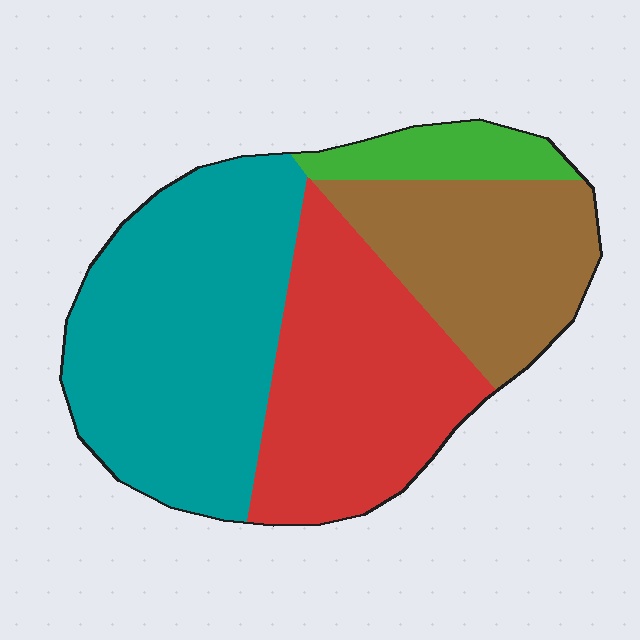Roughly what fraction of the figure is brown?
Brown takes up about one quarter (1/4) of the figure.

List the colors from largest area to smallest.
From largest to smallest: teal, red, brown, green.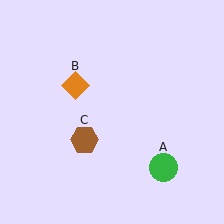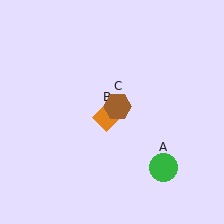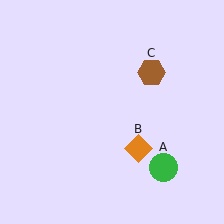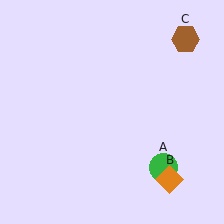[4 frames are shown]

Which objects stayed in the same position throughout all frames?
Green circle (object A) remained stationary.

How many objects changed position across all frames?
2 objects changed position: orange diamond (object B), brown hexagon (object C).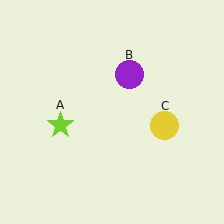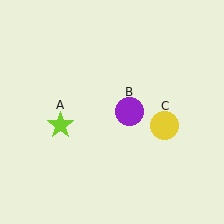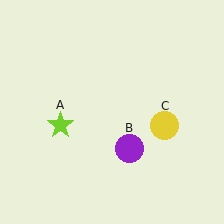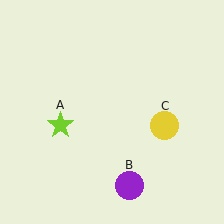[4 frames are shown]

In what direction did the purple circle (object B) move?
The purple circle (object B) moved down.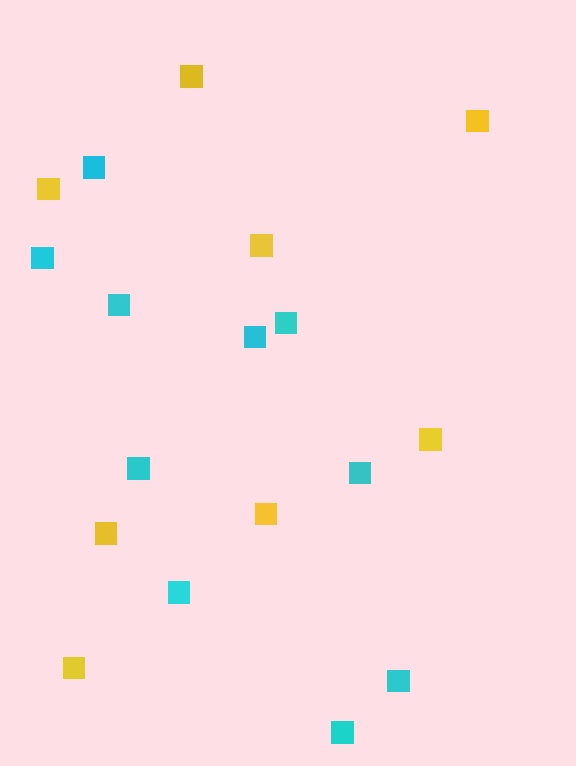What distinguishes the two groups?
There are 2 groups: one group of cyan squares (10) and one group of yellow squares (8).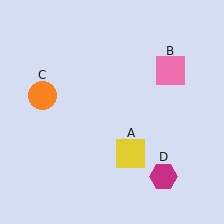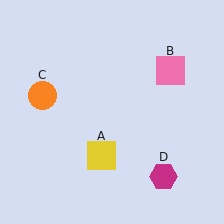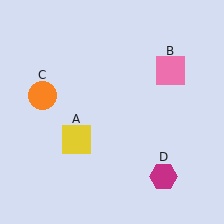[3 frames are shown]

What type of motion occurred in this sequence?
The yellow square (object A) rotated clockwise around the center of the scene.